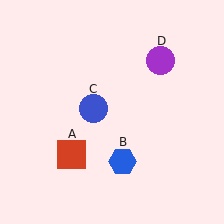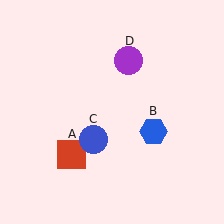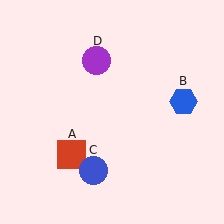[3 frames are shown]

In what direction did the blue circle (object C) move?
The blue circle (object C) moved down.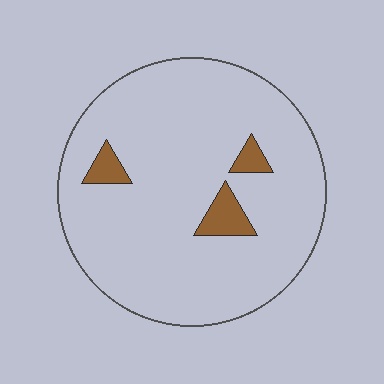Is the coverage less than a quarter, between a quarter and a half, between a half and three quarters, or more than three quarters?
Less than a quarter.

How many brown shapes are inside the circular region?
3.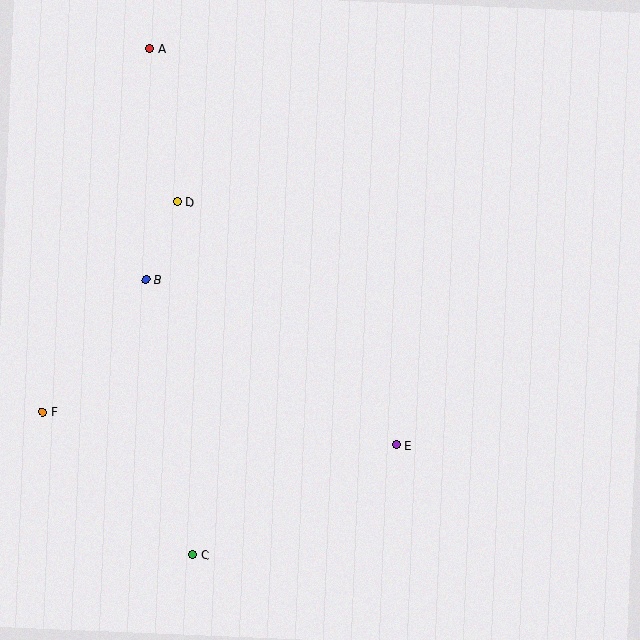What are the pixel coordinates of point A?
Point A is at (150, 48).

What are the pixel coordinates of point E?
Point E is at (396, 445).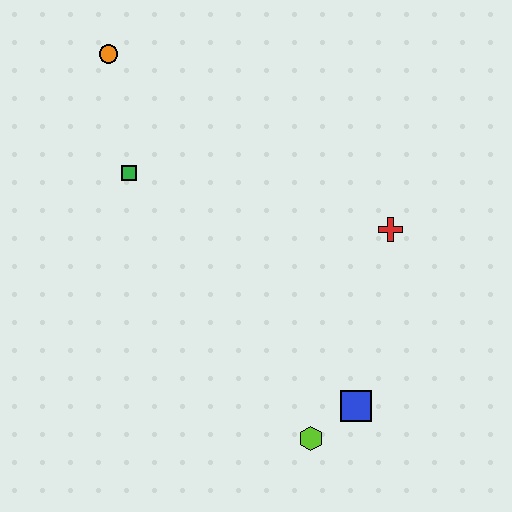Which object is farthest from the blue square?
The orange circle is farthest from the blue square.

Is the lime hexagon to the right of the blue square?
No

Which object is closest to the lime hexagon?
The blue square is closest to the lime hexagon.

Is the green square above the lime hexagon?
Yes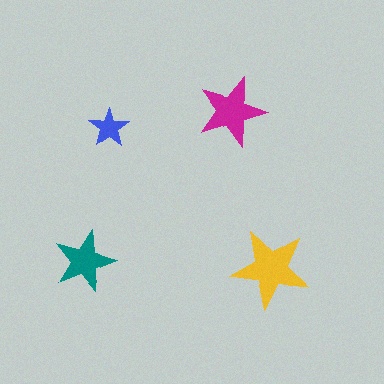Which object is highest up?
The magenta star is topmost.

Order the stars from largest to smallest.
the yellow one, the magenta one, the teal one, the blue one.